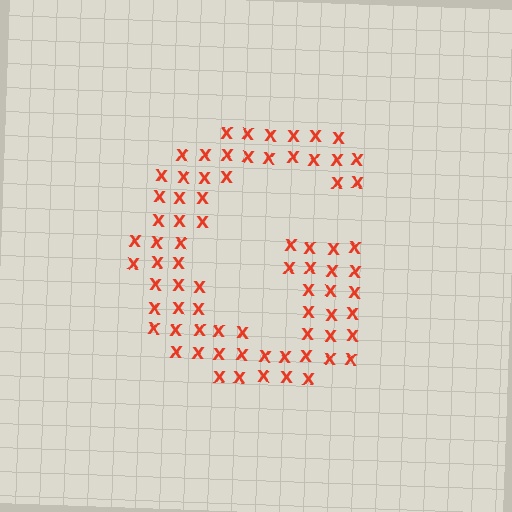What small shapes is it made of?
It is made of small letter X's.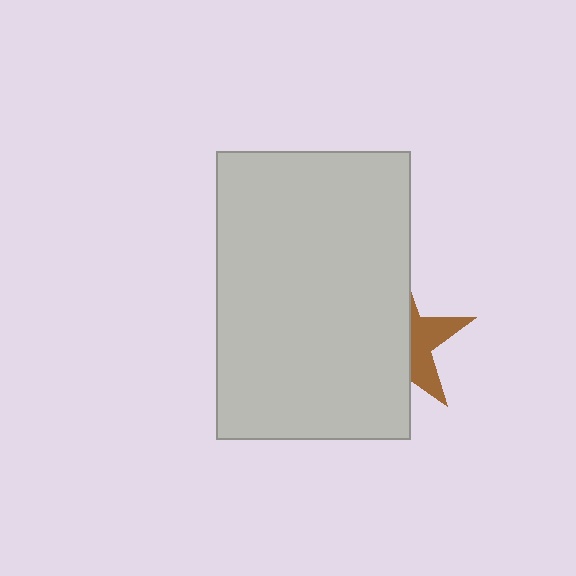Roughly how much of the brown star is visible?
A small part of it is visible (roughly 35%).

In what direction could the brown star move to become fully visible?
The brown star could move right. That would shift it out from behind the light gray rectangle entirely.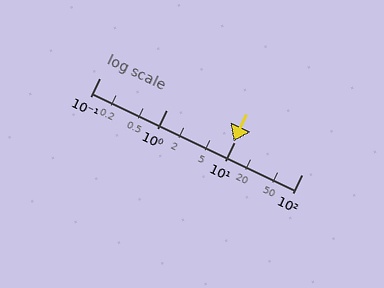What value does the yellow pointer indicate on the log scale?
The pointer indicates approximately 9.8.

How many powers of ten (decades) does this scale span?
The scale spans 3 decades, from 0.1 to 100.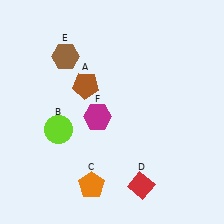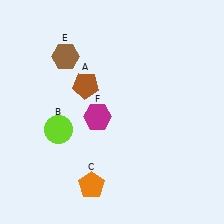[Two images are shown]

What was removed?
The red diamond (D) was removed in Image 2.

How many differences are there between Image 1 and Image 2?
There is 1 difference between the two images.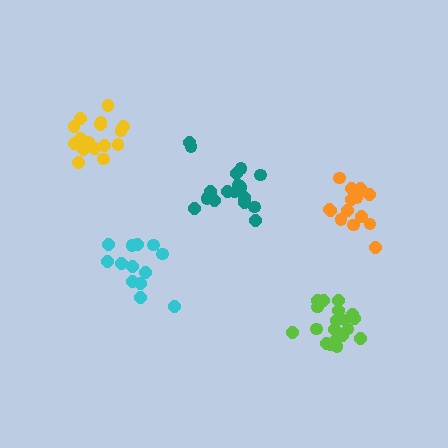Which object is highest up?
The yellow cluster is topmost.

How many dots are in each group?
Group 1: 18 dots, Group 2: 17 dots, Group 3: 15 dots, Group 4: 20 dots, Group 5: 14 dots (84 total).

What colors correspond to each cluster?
The clusters are colored: yellow, teal, orange, lime, cyan.